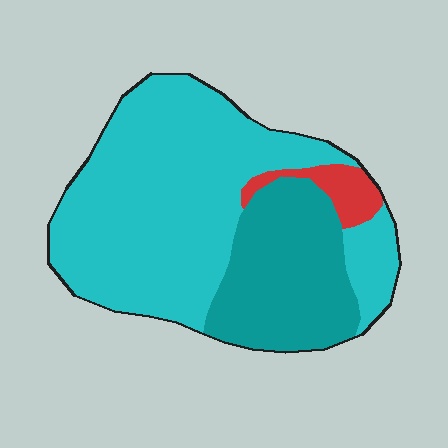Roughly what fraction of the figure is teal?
Teal covers 29% of the figure.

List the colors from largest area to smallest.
From largest to smallest: cyan, teal, red.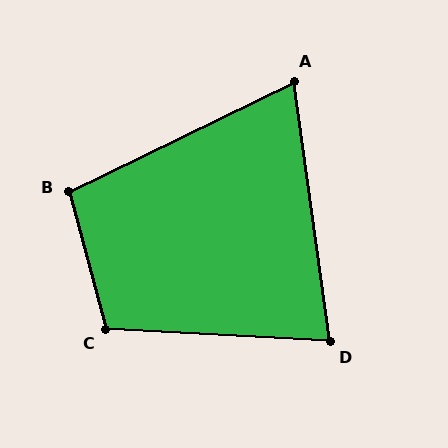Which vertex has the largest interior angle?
C, at approximately 108 degrees.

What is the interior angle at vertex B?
Approximately 101 degrees (obtuse).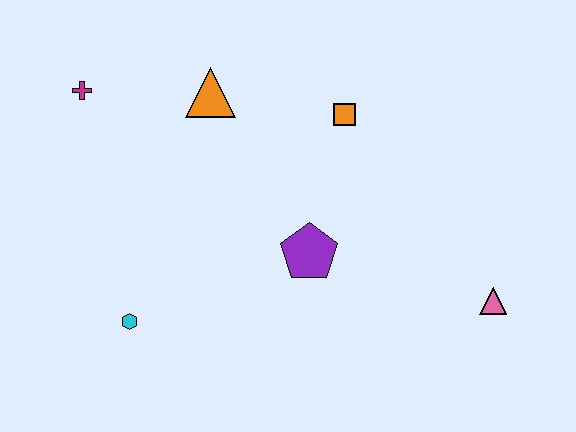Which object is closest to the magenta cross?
The orange triangle is closest to the magenta cross.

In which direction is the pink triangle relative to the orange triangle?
The pink triangle is to the right of the orange triangle.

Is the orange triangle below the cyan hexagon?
No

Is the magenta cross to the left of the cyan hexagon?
Yes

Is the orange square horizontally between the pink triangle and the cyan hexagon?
Yes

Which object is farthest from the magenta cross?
The pink triangle is farthest from the magenta cross.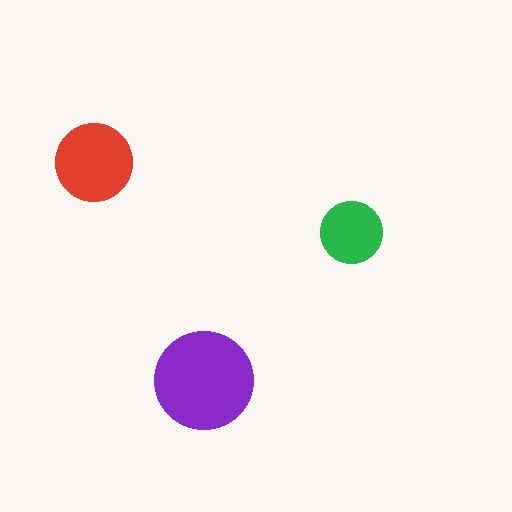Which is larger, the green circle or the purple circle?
The purple one.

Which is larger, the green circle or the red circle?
The red one.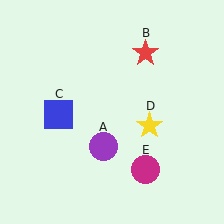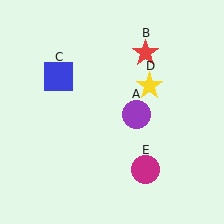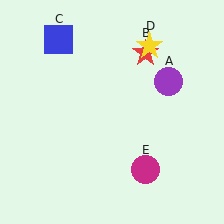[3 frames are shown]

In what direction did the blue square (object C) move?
The blue square (object C) moved up.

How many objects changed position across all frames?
3 objects changed position: purple circle (object A), blue square (object C), yellow star (object D).